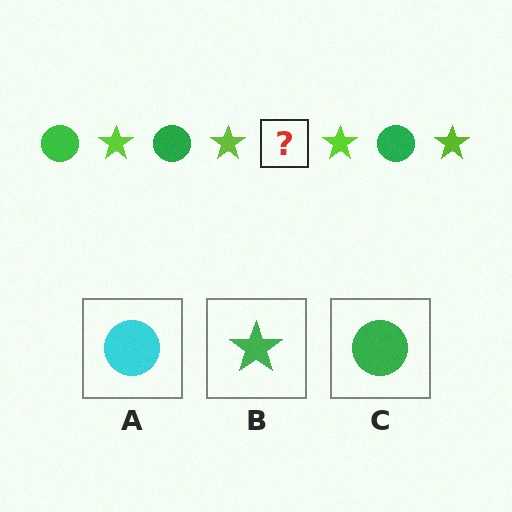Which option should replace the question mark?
Option C.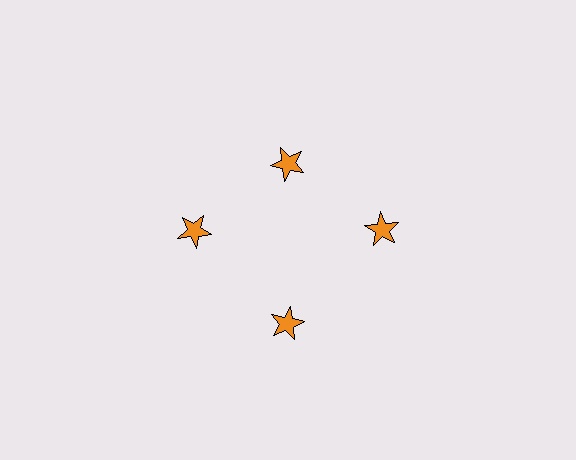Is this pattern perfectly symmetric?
No. The 4 orange stars are arranged in a ring, but one element near the 12 o'clock position is pulled inward toward the center, breaking the 4-fold rotational symmetry.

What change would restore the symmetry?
The symmetry would be restored by moving it outward, back onto the ring so that all 4 stars sit at equal angles and equal distance from the center.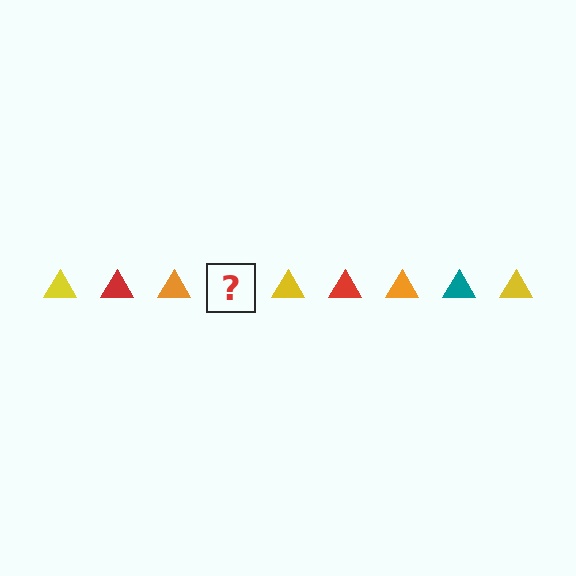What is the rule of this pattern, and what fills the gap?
The rule is that the pattern cycles through yellow, red, orange, teal triangles. The gap should be filled with a teal triangle.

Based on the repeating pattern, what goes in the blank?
The blank should be a teal triangle.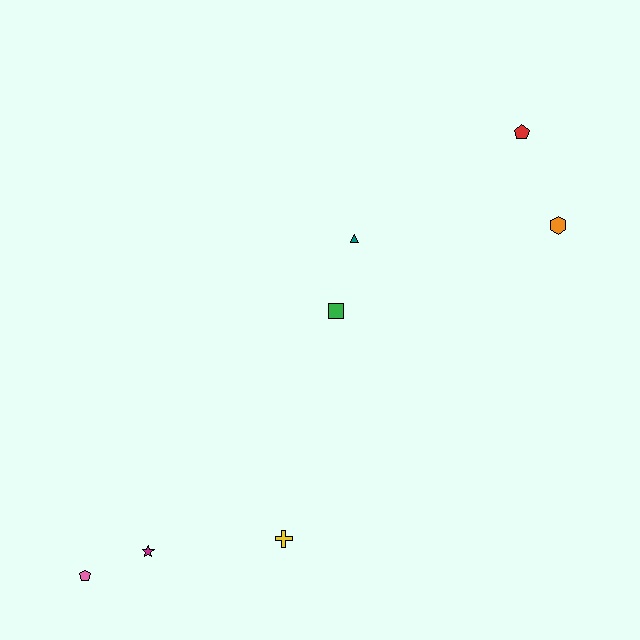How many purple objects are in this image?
There are no purple objects.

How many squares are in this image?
There is 1 square.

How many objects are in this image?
There are 7 objects.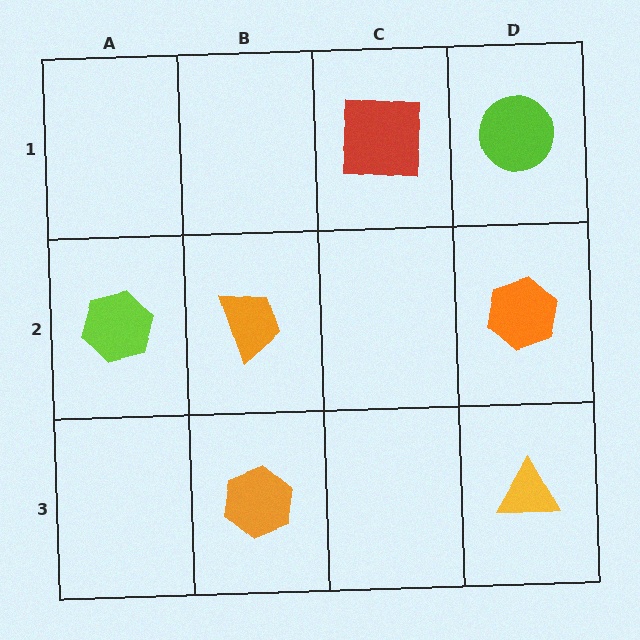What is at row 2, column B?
An orange trapezoid.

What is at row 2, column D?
An orange hexagon.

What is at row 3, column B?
An orange hexagon.